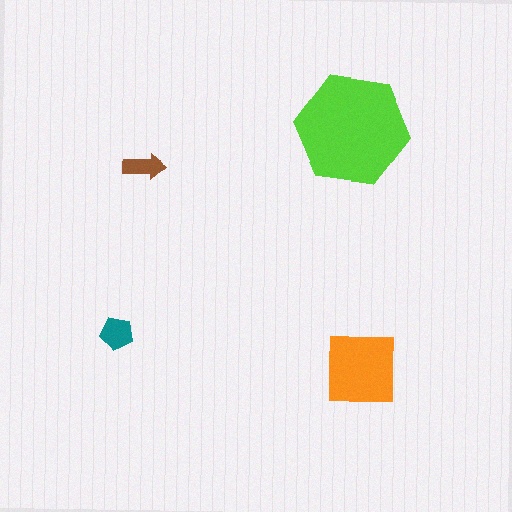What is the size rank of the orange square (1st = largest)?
2nd.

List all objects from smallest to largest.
The brown arrow, the teal pentagon, the orange square, the lime hexagon.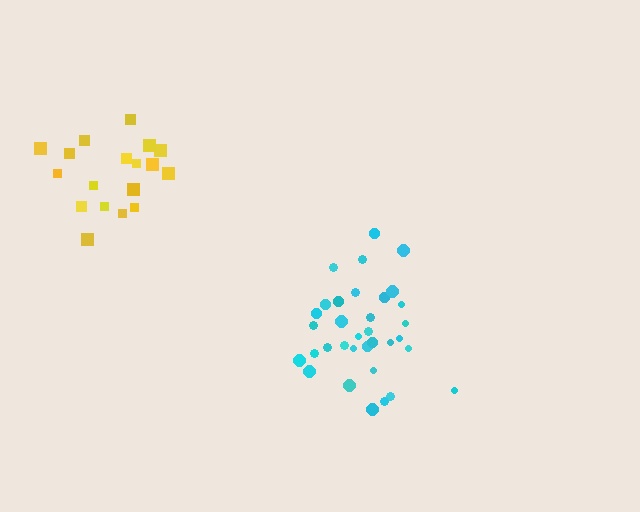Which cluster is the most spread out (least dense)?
Yellow.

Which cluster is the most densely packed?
Cyan.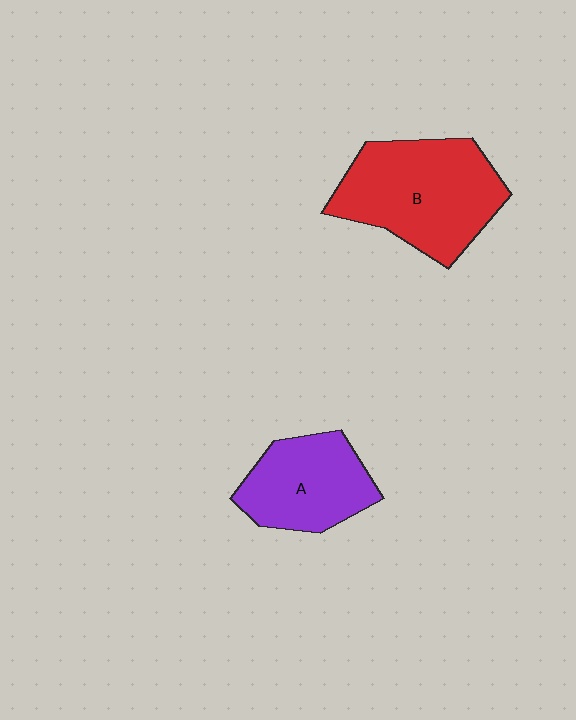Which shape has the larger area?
Shape B (red).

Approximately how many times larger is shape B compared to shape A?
Approximately 1.5 times.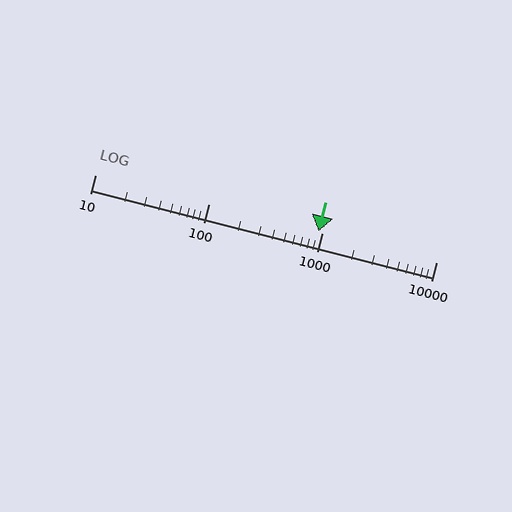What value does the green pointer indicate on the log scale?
The pointer indicates approximately 930.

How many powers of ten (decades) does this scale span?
The scale spans 3 decades, from 10 to 10000.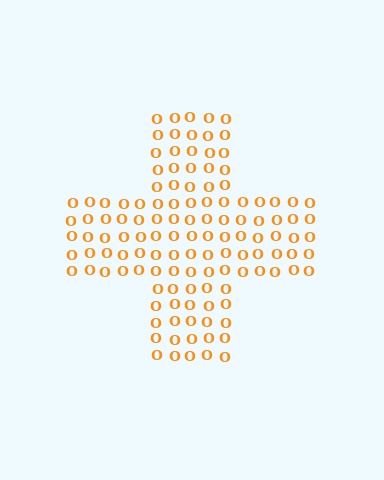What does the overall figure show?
The overall figure shows a cross.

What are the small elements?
The small elements are letter O's.